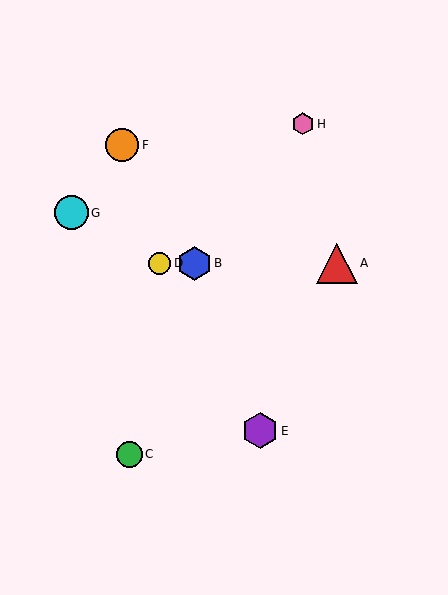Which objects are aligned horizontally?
Objects A, B, D are aligned horizontally.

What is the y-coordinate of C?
Object C is at y≈454.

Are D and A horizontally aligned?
Yes, both are at y≈263.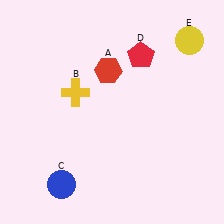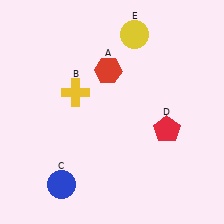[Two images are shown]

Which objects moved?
The objects that moved are: the red pentagon (D), the yellow circle (E).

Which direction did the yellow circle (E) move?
The yellow circle (E) moved left.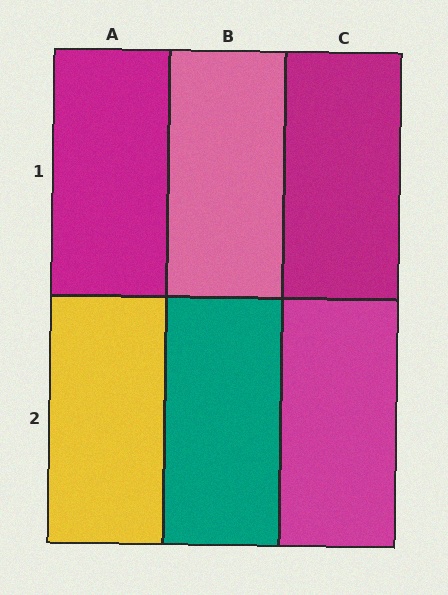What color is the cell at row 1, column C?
Magenta.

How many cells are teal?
1 cell is teal.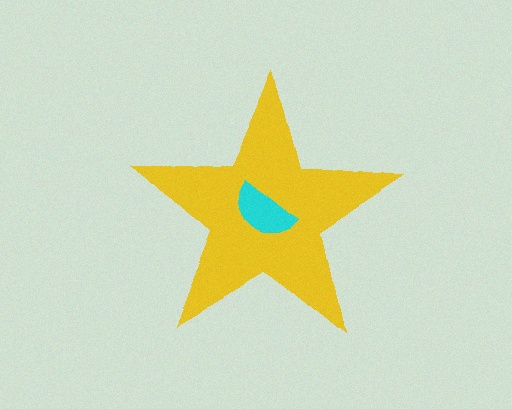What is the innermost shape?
The cyan semicircle.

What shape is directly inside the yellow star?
The cyan semicircle.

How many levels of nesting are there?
2.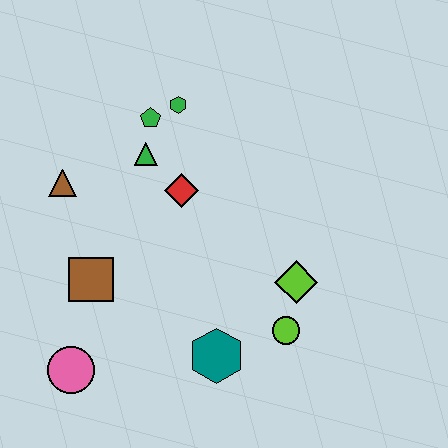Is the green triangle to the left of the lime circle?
Yes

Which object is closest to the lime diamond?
The lime circle is closest to the lime diamond.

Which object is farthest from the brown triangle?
The lime circle is farthest from the brown triangle.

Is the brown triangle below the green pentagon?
Yes